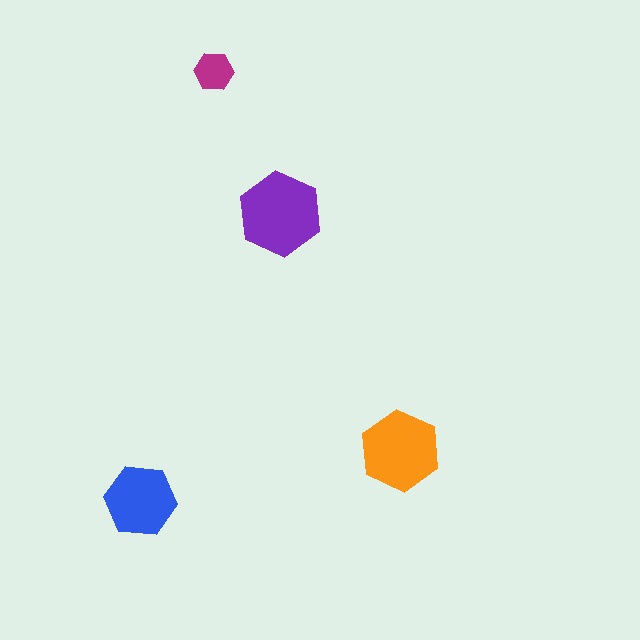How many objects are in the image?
There are 4 objects in the image.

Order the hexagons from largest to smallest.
the purple one, the orange one, the blue one, the magenta one.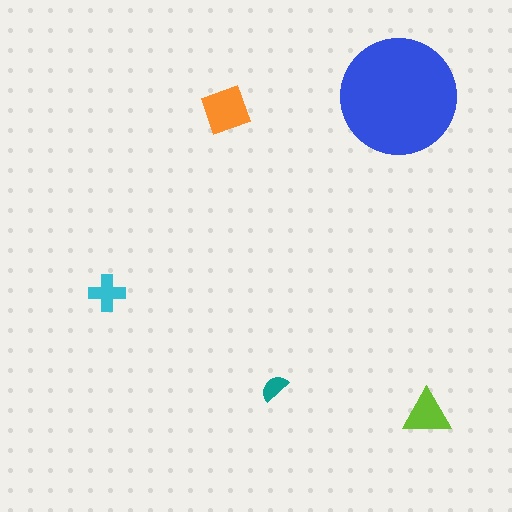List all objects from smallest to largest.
The teal semicircle, the cyan cross, the lime triangle, the orange square, the blue circle.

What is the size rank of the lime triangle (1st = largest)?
3rd.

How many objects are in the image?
There are 5 objects in the image.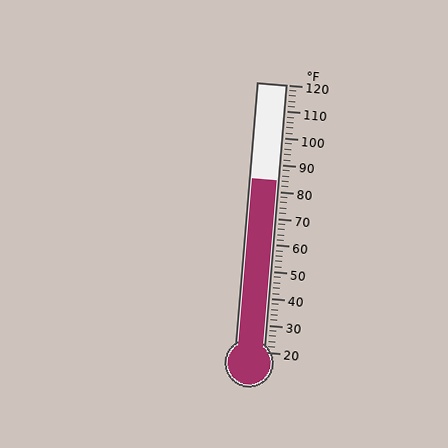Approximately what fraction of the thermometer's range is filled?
The thermometer is filled to approximately 65% of its range.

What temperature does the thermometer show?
The thermometer shows approximately 84°F.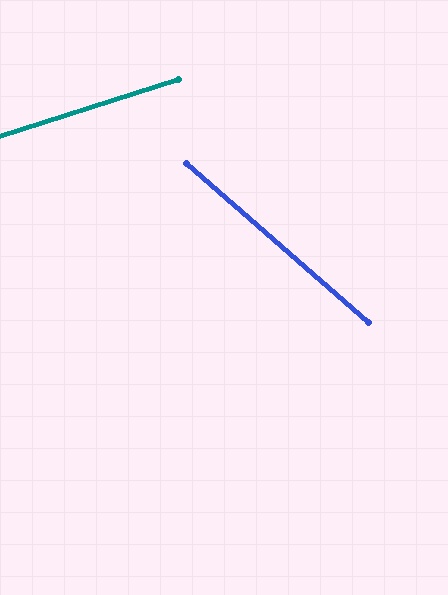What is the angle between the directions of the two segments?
Approximately 59 degrees.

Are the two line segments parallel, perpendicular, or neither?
Neither parallel nor perpendicular — they differ by about 59°.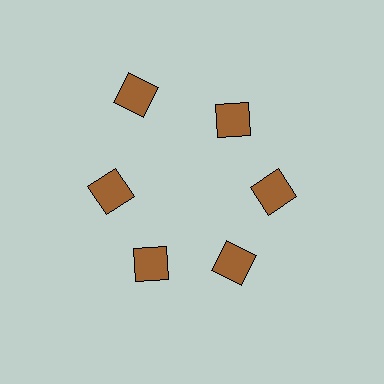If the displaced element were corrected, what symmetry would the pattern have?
It would have 6-fold rotational symmetry — the pattern would map onto itself every 60 degrees.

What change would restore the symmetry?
The symmetry would be restored by moving it inward, back onto the ring so that all 6 diamonds sit at equal angles and equal distance from the center.